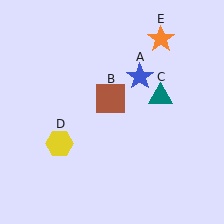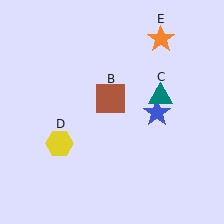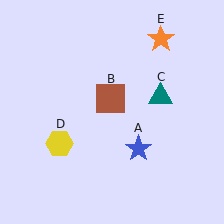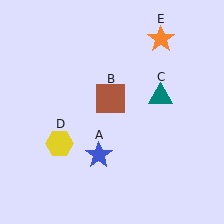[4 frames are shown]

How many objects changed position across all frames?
1 object changed position: blue star (object A).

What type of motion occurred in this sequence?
The blue star (object A) rotated clockwise around the center of the scene.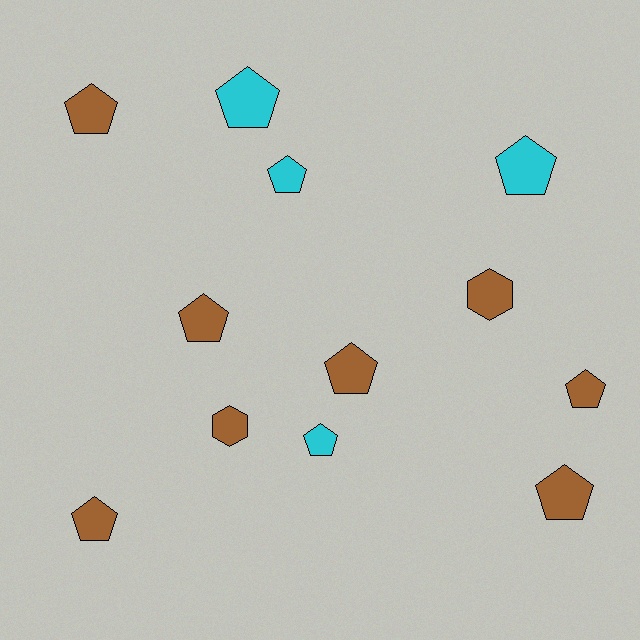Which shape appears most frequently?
Pentagon, with 10 objects.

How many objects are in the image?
There are 12 objects.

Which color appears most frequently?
Brown, with 8 objects.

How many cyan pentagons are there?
There are 4 cyan pentagons.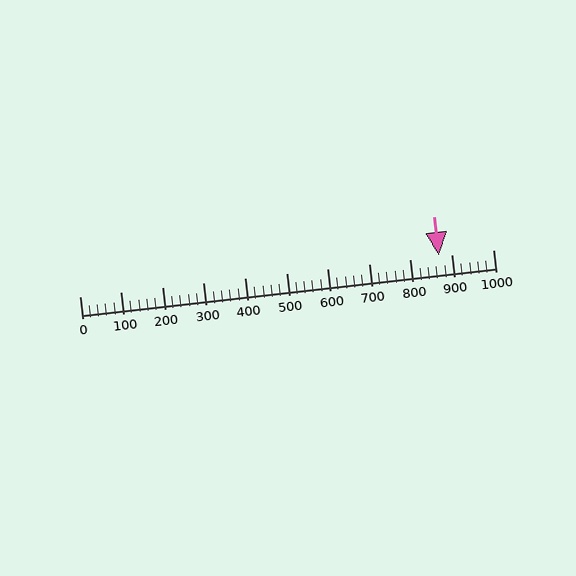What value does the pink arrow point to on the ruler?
The pink arrow points to approximately 868.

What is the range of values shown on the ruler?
The ruler shows values from 0 to 1000.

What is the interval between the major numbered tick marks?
The major tick marks are spaced 100 units apart.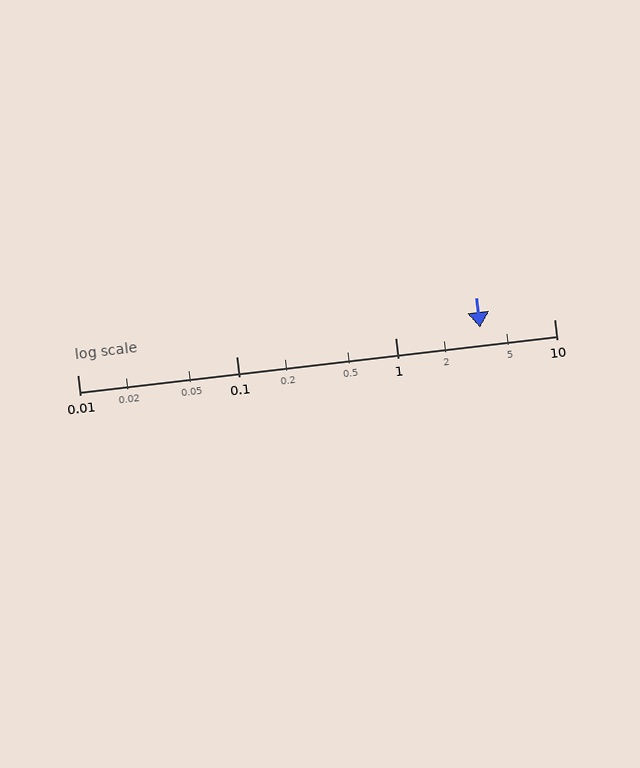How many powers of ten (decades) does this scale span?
The scale spans 3 decades, from 0.01 to 10.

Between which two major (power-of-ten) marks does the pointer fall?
The pointer is between 1 and 10.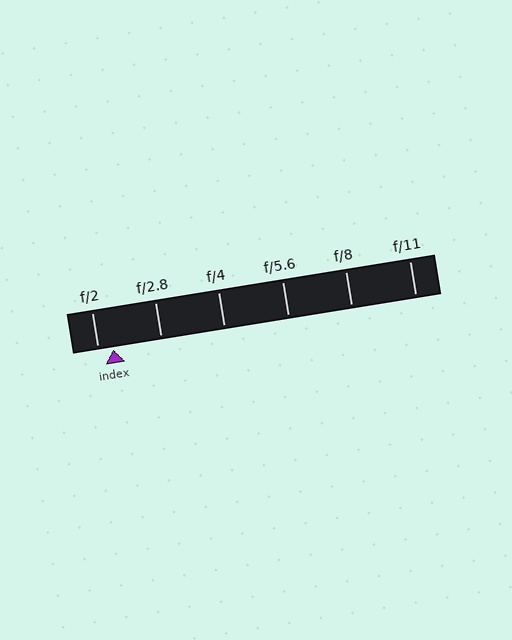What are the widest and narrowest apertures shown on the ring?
The widest aperture shown is f/2 and the narrowest is f/11.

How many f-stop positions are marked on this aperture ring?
There are 6 f-stop positions marked.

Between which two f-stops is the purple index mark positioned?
The index mark is between f/2 and f/2.8.